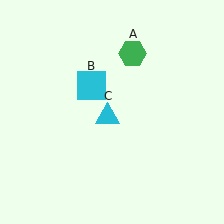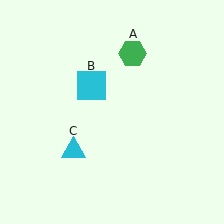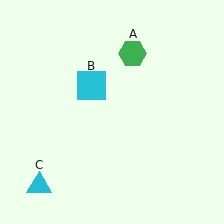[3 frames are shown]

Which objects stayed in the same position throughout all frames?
Green hexagon (object A) and cyan square (object B) remained stationary.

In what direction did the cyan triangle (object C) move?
The cyan triangle (object C) moved down and to the left.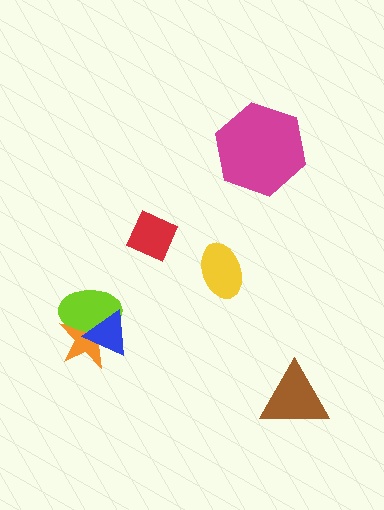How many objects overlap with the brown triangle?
0 objects overlap with the brown triangle.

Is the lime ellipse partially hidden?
Yes, it is partially covered by another shape.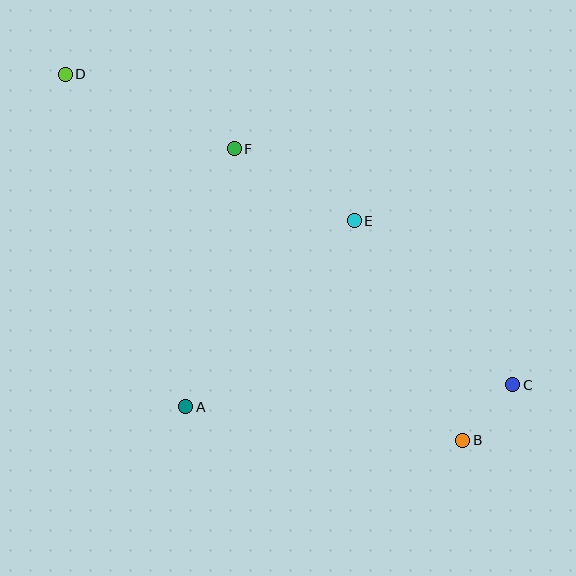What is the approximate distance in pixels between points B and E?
The distance between B and E is approximately 245 pixels.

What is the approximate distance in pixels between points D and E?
The distance between D and E is approximately 324 pixels.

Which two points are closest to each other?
Points B and C are closest to each other.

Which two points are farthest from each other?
Points C and D are farthest from each other.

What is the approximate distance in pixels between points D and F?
The distance between D and F is approximately 185 pixels.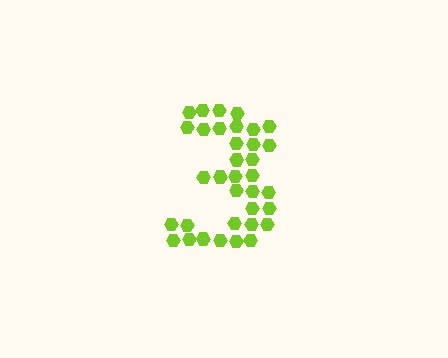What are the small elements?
The small elements are hexagons.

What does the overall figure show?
The overall figure shows the digit 3.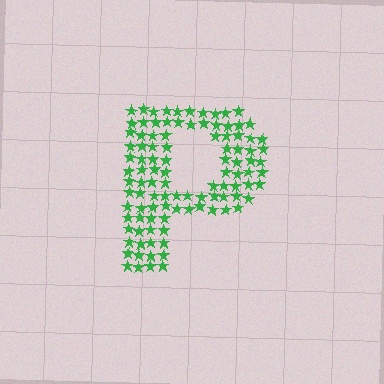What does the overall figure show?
The overall figure shows the letter P.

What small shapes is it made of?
It is made of small stars.